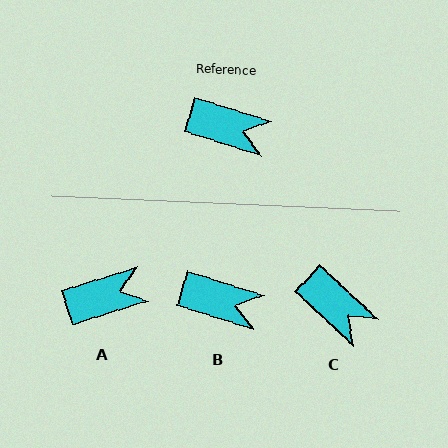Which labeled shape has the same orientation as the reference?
B.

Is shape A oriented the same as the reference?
No, it is off by about 35 degrees.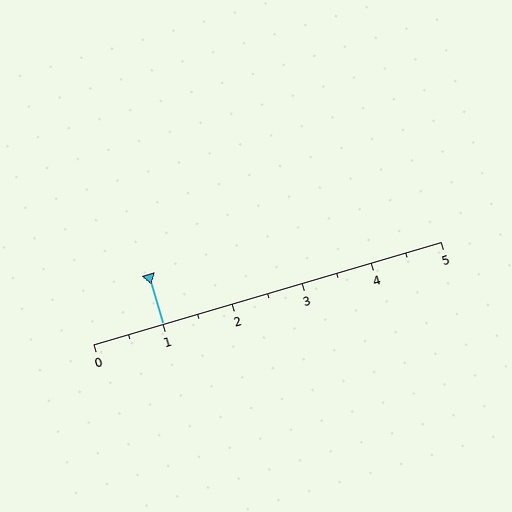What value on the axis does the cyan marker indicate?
The marker indicates approximately 1.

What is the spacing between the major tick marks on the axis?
The major ticks are spaced 1 apart.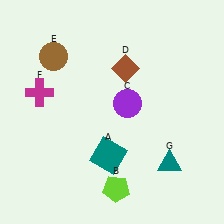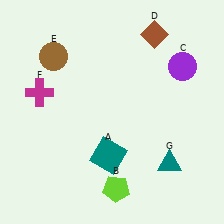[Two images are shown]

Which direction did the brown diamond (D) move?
The brown diamond (D) moved up.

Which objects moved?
The objects that moved are: the purple circle (C), the brown diamond (D).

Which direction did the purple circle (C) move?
The purple circle (C) moved right.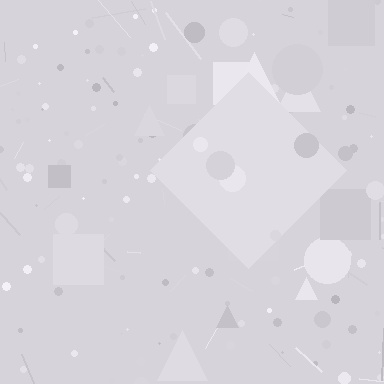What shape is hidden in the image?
A diamond is hidden in the image.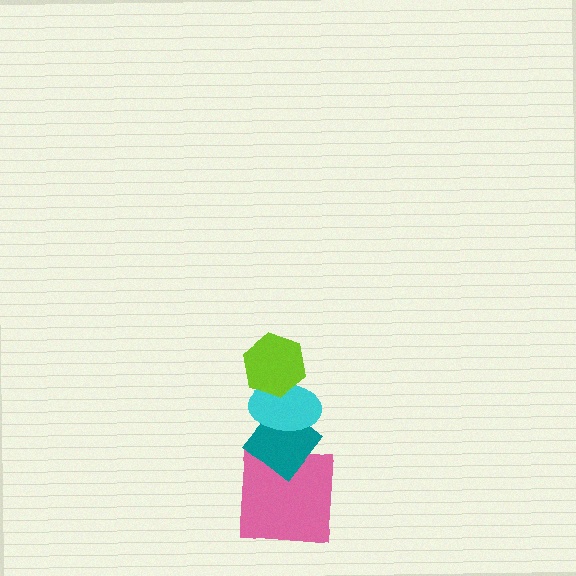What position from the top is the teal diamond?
The teal diamond is 3rd from the top.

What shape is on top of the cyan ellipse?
The lime hexagon is on top of the cyan ellipse.